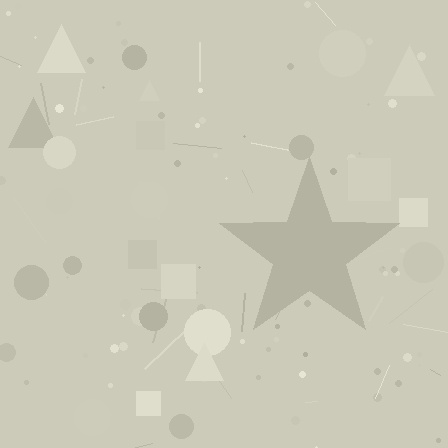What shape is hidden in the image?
A star is hidden in the image.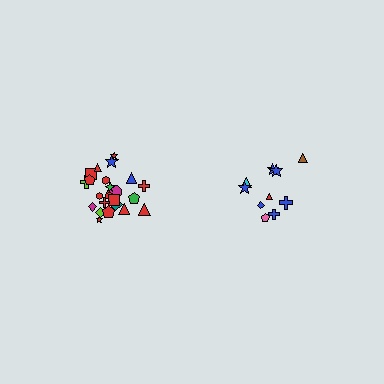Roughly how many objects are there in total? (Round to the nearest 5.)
Roughly 35 objects in total.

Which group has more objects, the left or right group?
The left group.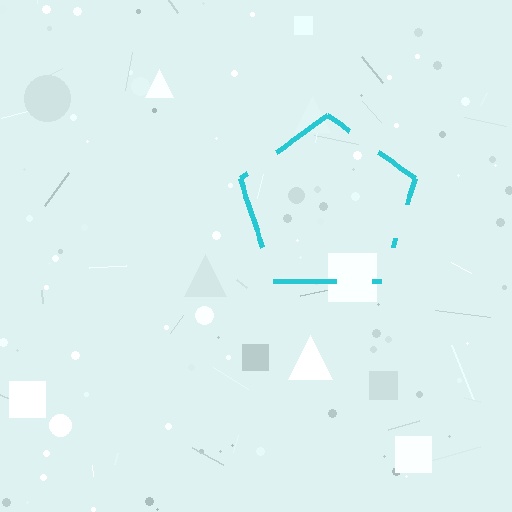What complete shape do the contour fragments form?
The contour fragments form a pentagon.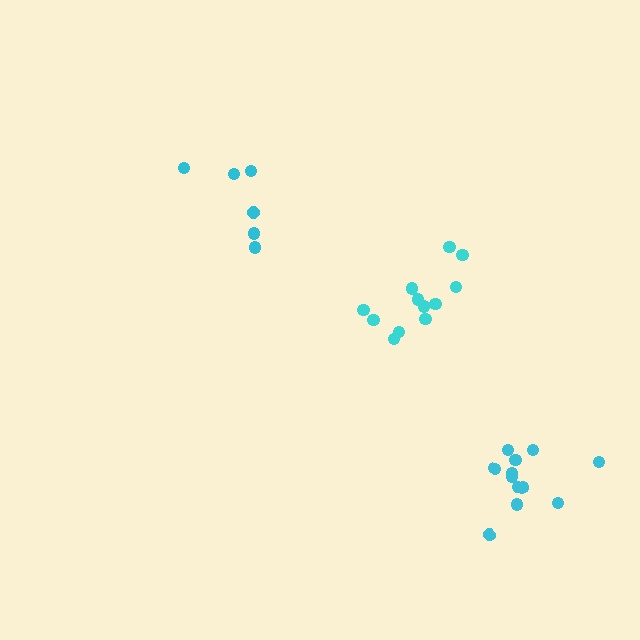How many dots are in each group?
Group 1: 12 dots, Group 2: 6 dots, Group 3: 12 dots (30 total).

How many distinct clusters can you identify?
There are 3 distinct clusters.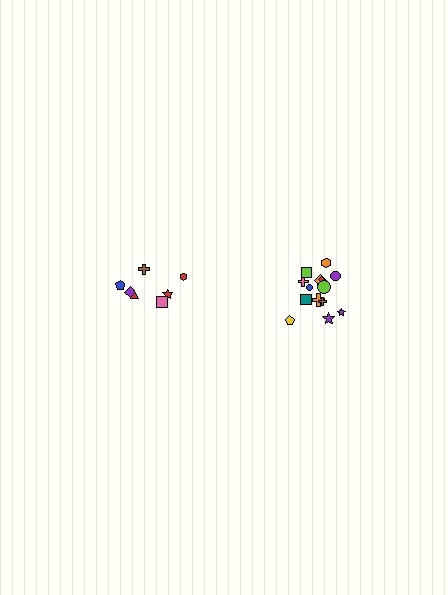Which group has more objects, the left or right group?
The right group.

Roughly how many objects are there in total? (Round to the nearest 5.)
Roughly 20 objects in total.